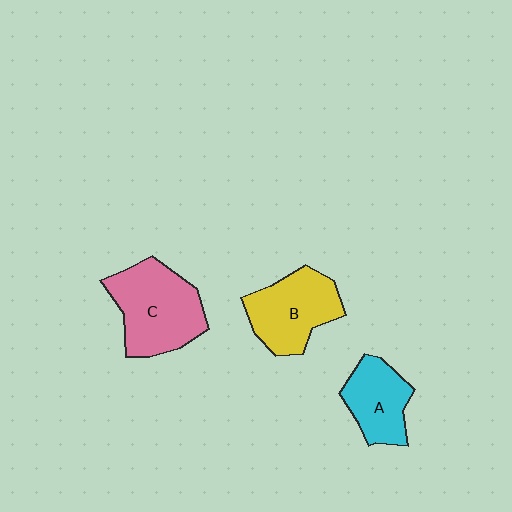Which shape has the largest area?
Shape C (pink).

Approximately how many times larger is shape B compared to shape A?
Approximately 1.3 times.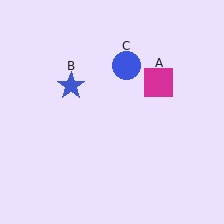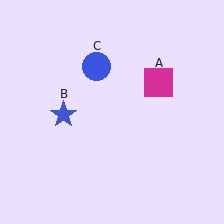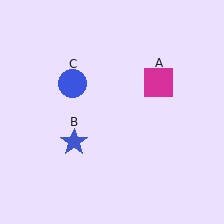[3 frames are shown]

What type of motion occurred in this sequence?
The blue star (object B), blue circle (object C) rotated counterclockwise around the center of the scene.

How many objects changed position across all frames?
2 objects changed position: blue star (object B), blue circle (object C).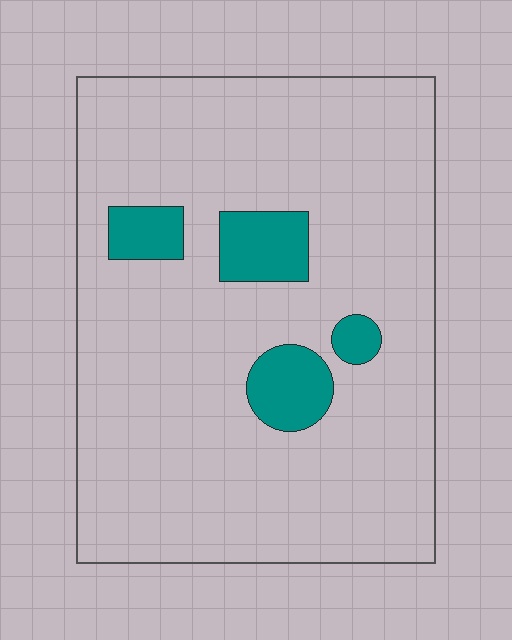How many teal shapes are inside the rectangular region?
4.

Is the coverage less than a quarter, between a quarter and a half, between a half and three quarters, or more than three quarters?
Less than a quarter.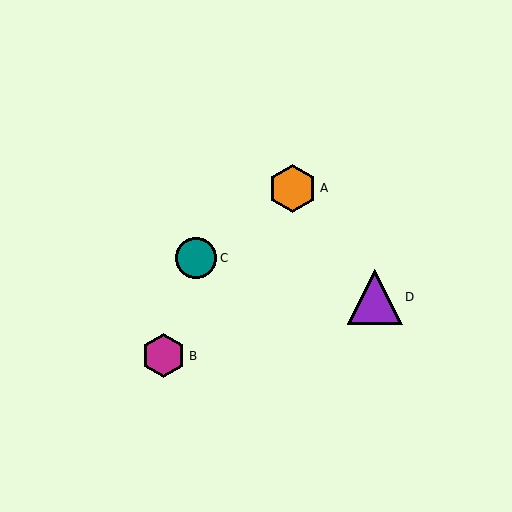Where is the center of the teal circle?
The center of the teal circle is at (196, 258).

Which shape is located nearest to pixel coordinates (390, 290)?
The purple triangle (labeled D) at (375, 297) is nearest to that location.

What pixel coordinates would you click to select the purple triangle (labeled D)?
Click at (375, 297) to select the purple triangle D.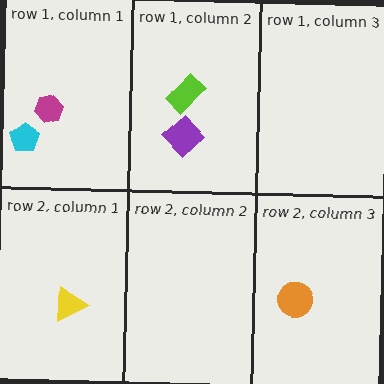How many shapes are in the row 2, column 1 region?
1.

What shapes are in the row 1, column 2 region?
The purple diamond, the lime rectangle.